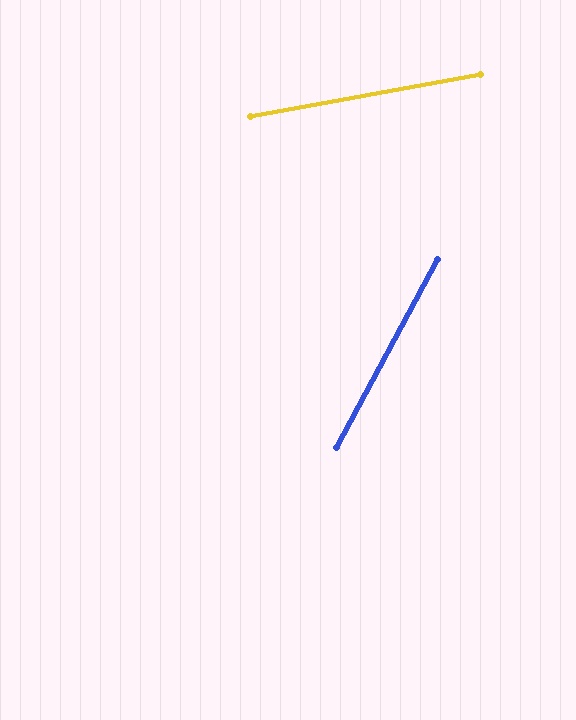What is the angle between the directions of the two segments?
Approximately 51 degrees.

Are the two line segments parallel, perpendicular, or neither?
Neither parallel nor perpendicular — they differ by about 51°.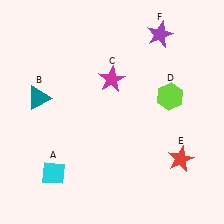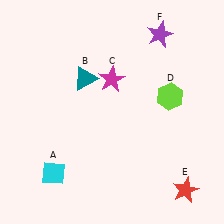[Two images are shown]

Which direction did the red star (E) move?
The red star (E) moved down.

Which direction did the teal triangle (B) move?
The teal triangle (B) moved right.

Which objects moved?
The objects that moved are: the teal triangle (B), the red star (E).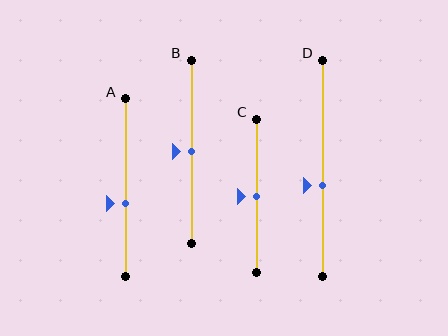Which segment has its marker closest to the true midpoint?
Segment B has its marker closest to the true midpoint.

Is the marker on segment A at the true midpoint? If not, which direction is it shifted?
No, the marker on segment A is shifted downward by about 9% of the segment length.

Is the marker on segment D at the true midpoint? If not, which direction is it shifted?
No, the marker on segment D is shifted downward by about 8% of the segment length.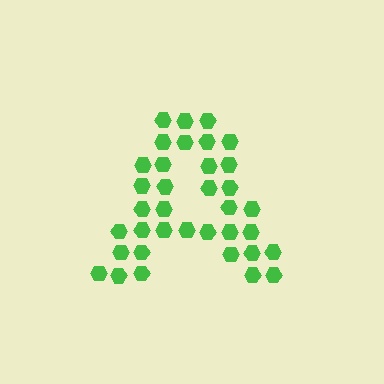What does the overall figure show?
The overall figure shows the letter A.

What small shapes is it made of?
It is made of small hexagons.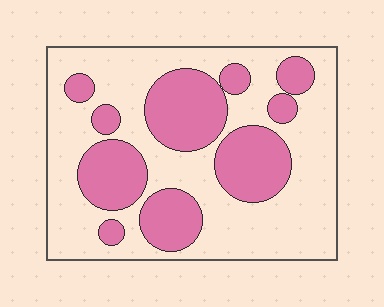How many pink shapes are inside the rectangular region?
10.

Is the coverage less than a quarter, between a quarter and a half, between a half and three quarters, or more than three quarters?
Between a quarter and a half.